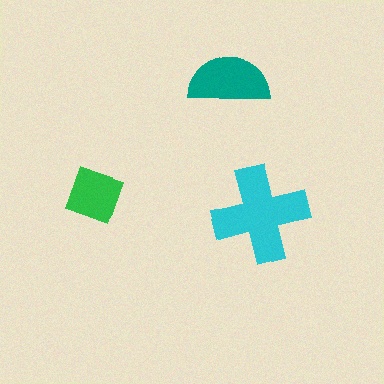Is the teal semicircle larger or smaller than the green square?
Larger.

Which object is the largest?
The cyan cross.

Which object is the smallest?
The green square.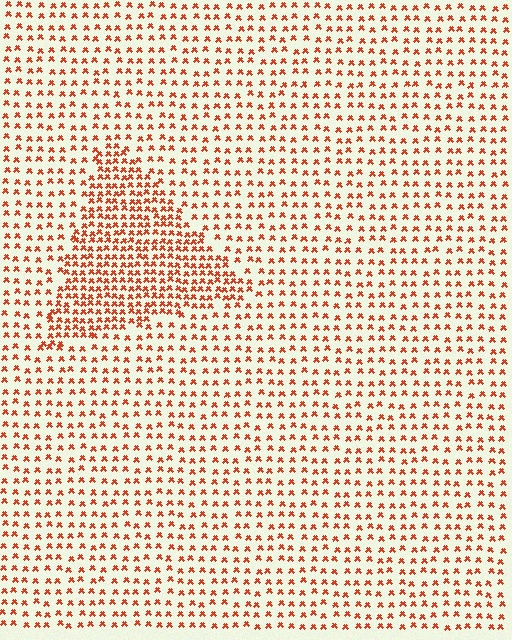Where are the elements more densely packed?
The elements are more densely packed inside the triangle boundary.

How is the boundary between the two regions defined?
The boundary is defined by a change in element density (approximately 2.0x ratio). All elements are the same color, size, and shape.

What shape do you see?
I see a triangle.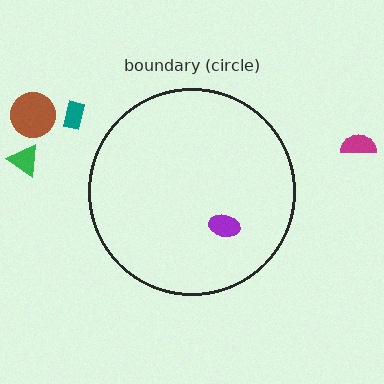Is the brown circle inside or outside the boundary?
Outside.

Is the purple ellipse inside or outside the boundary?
Inside.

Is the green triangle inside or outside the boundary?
Outside.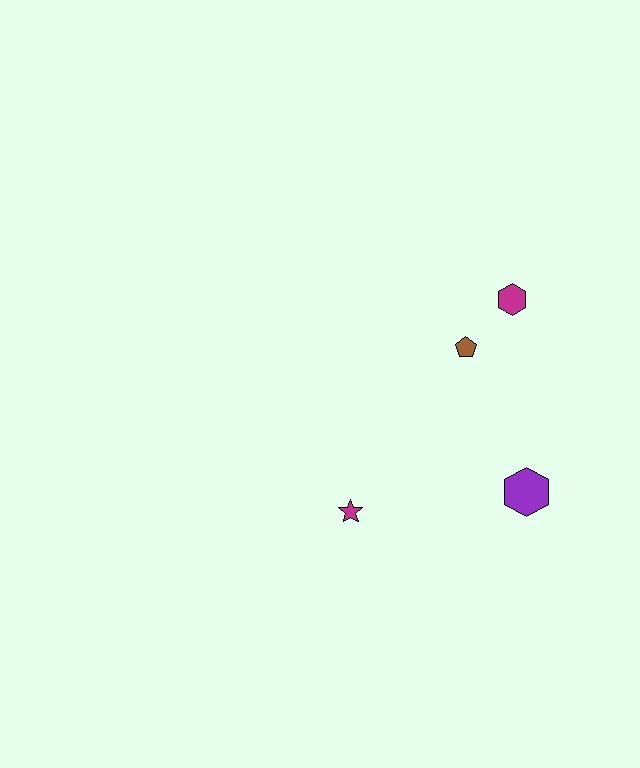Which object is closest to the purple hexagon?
The brown pentagon is closest to the purple hexagon.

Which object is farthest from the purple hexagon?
The magenta hexagon is farthest from the purple hexagon.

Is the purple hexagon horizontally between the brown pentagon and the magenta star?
No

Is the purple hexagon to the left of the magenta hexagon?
No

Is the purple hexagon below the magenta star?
No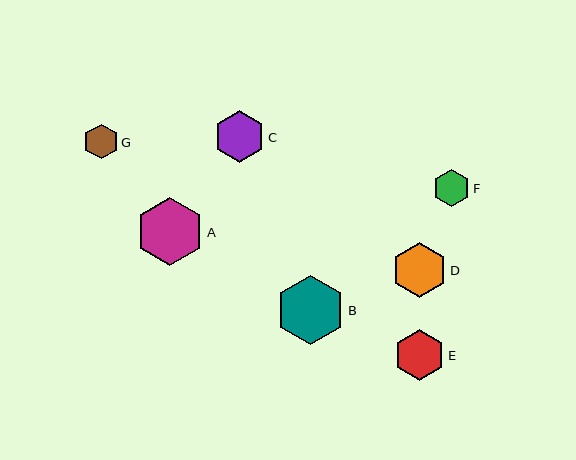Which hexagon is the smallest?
Hexagon G is the smallest with a size of approximately 35 pixels.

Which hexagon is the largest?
Hexagon B is the largest with a size of approximately 70 pixels.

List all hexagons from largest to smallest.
From largest to smallest: B, A, D, C, E, F, G.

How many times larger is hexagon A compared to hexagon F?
Hexagon A is approximately 1.8 times the size of hexagon F.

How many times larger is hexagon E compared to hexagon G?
Hexagon E is approximately 1.5 times the size of hexagon G.